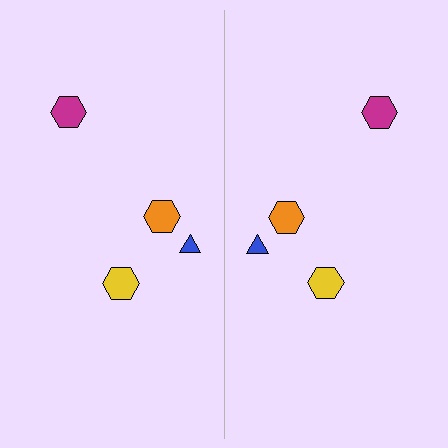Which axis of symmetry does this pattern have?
The pattern has a vertical axis of symmetry running through the center of the image.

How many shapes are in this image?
There are 8 shapes in this image.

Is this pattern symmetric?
Yes, this pattern has bilateral (reflection) symmetry.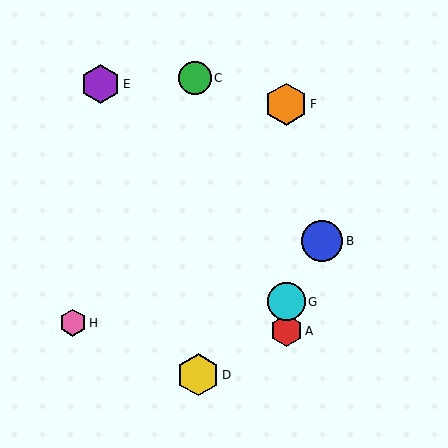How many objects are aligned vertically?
3 objects (A, F, G) are aligned vertically.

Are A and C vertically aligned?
No, A is at x≈286 and C is at x≈195.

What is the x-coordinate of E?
Object E is at x≈100.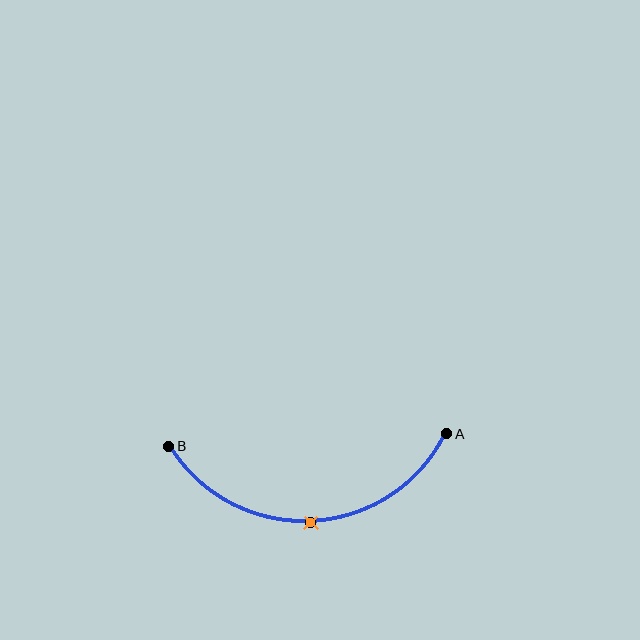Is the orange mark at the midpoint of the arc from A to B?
Yes. The orange mark lies on the arc at equal arc-length from both A and B — it is the arc midpoint.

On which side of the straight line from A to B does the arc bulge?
The arc bulges below the straight line connecting A and B.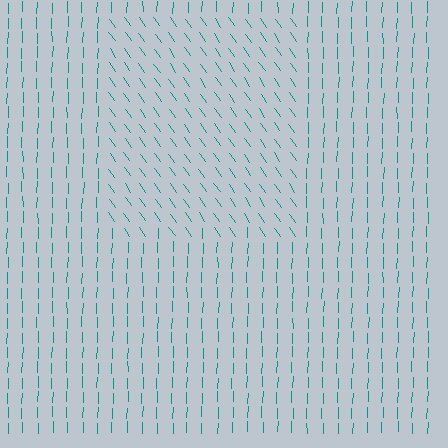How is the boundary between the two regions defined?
The boundary is defined purely by a change in line orientation (approximately 36 degrees difference). All lines are the same color and thickness.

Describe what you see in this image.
The image is filled with small teal line segments. A rectangle region in the image has lines oriented differently from the surrounding lines, creating a visible texture boundary.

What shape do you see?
I see a rectangle.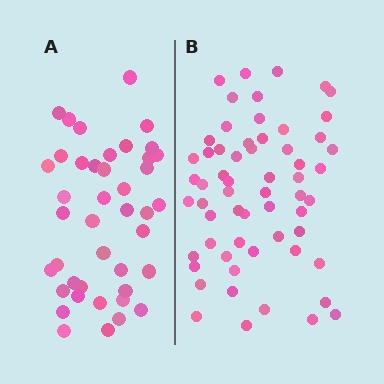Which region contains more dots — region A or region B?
Region B (the right region) has more dots.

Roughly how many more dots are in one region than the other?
Region B has approximately 20 more dots than region A.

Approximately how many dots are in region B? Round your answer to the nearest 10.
About 60 dots.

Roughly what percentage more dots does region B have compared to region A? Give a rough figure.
About 45% more.